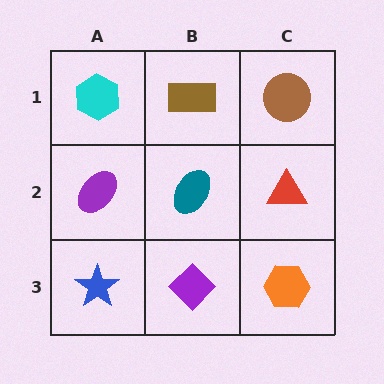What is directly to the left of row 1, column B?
A cyan hexagon.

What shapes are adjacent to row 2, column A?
A cyan hexagon (row 1, column A), a blue star (row 3, column A), a teal ellipse (row 2, column B).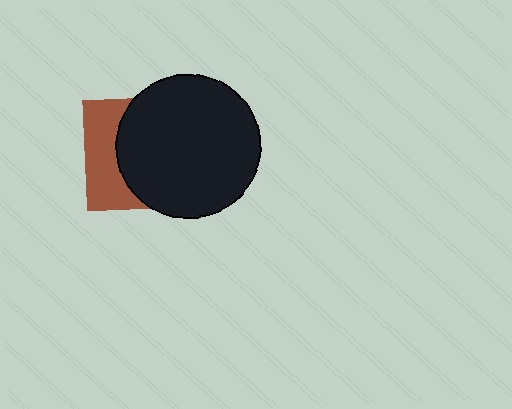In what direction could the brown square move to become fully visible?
The brown square could move left. That would shift it out from behind the black circle entirely.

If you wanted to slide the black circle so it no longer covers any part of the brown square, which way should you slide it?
Slide it right — that is the most direct way to separate the two shapes.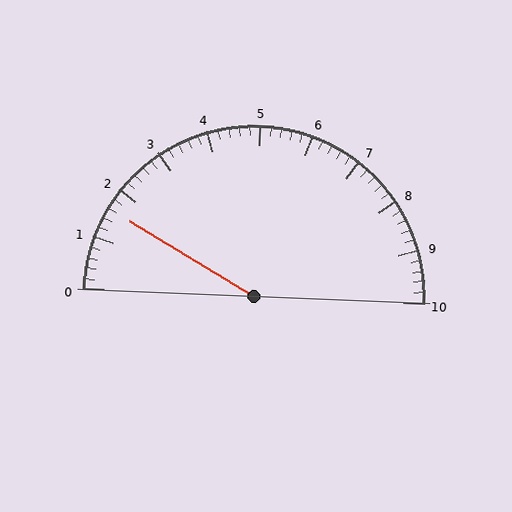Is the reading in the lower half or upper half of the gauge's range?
The reading is in the lower half of the range (0 to 10).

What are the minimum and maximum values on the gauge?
The gauge ranges from 0 to 10.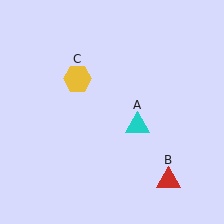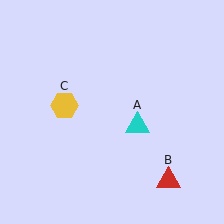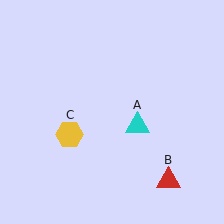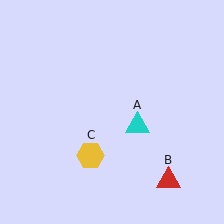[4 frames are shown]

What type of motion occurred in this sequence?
The yellow hexagon (object C) rotated counterclockwise around the center of the scene.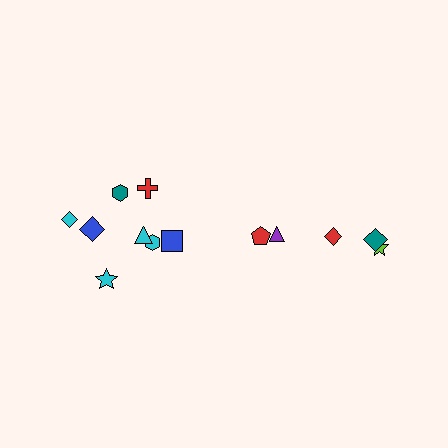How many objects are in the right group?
There are 5 objects.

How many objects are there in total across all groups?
There are 13 objects.